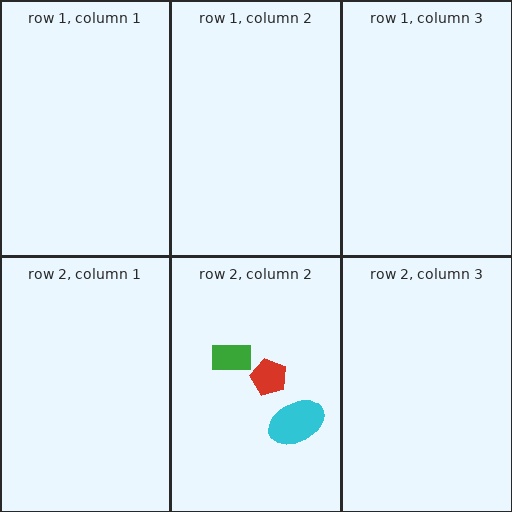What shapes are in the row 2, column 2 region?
The green rectangle, the cyan ellipse, the red pentagon.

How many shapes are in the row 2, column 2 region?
3.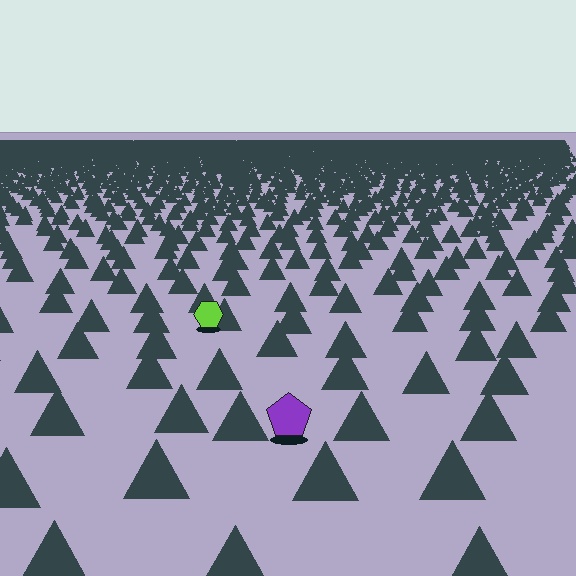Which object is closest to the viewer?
The purple pentagon is closest. The texture marks near it are larger and more spread out.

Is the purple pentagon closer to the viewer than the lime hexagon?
Yes. The purple pentagon is closer — you can tell from the texture gradient: the ground texture is coarser near it.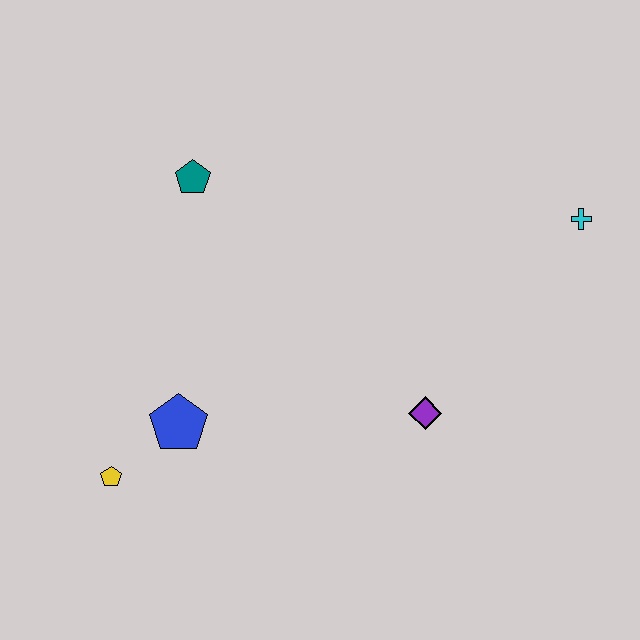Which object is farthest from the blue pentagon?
The cyan cross is farthest from the blue pentagon.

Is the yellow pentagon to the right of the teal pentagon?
No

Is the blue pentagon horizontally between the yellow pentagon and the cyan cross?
Yes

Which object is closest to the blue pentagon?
The yellow pentagon is closest to the blue pentagon.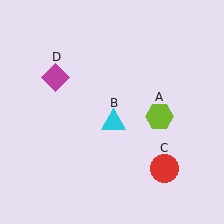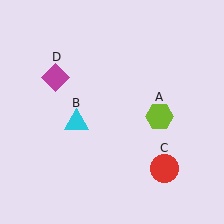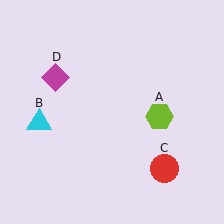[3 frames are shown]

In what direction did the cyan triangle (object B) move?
The cyan triangle (object B) moved left.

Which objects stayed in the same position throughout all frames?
Lime hexagon (object A) and red circle (object C) and magenta diamond (object D) remained stationary.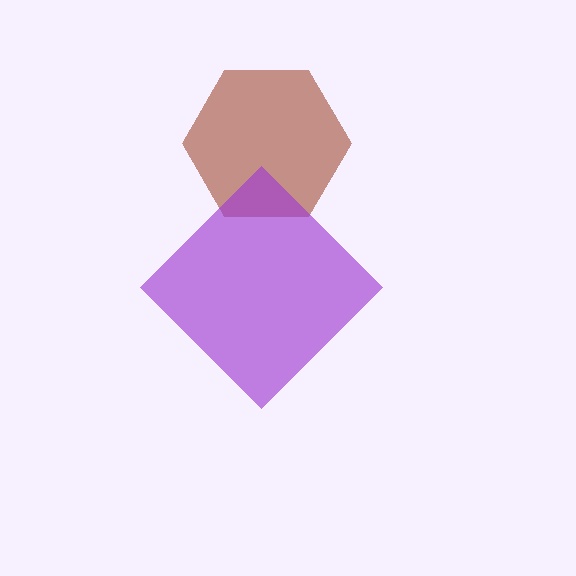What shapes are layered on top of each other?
The layered shapes are: a brown hexagon, a purple diamond.